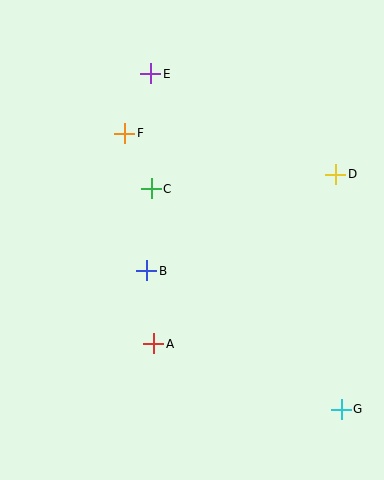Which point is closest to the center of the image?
Point B at (147, 271) is closest to the center.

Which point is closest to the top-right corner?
Point D is closest to the top-right corner.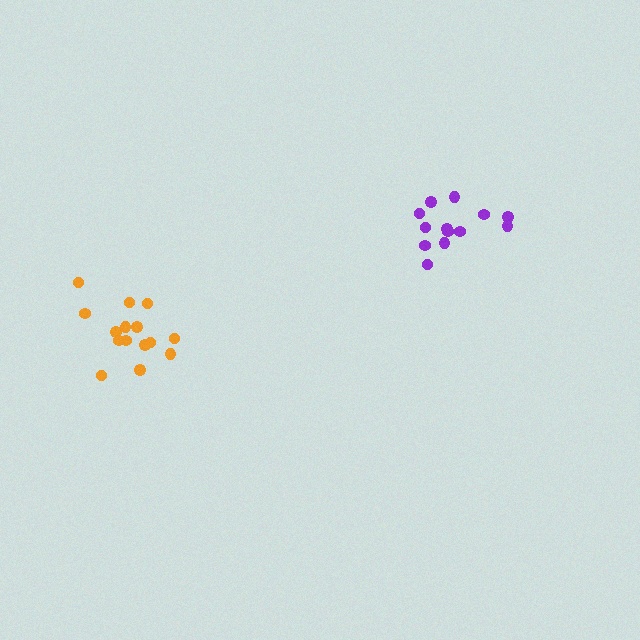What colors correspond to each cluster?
The clusters are colored: purple, orange.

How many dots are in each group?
Group 1: 13 dots, Group 2: 15 dots (28 total).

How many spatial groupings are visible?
There are 2 spatial groupings.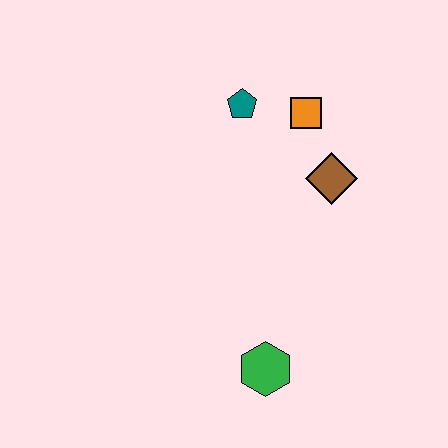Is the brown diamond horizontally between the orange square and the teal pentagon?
No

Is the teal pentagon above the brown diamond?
Yes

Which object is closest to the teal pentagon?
The orange square is closest to the teal pentagon.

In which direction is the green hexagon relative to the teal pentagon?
The green hexagon is below the teal pentagon.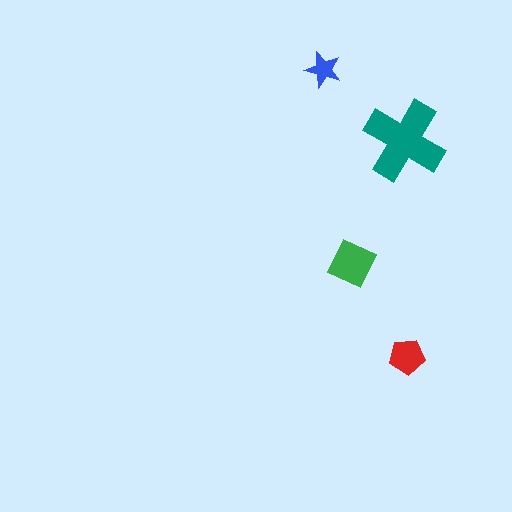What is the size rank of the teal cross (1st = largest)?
1st.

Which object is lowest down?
The red pentagon is bottommost.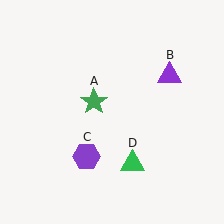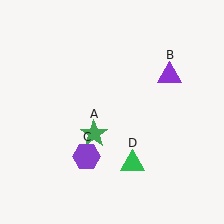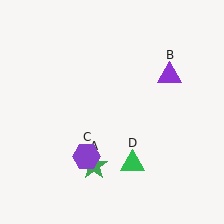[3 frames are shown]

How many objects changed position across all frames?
1 object changed position: green star (object A).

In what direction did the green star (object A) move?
The green star (object A) moved down.